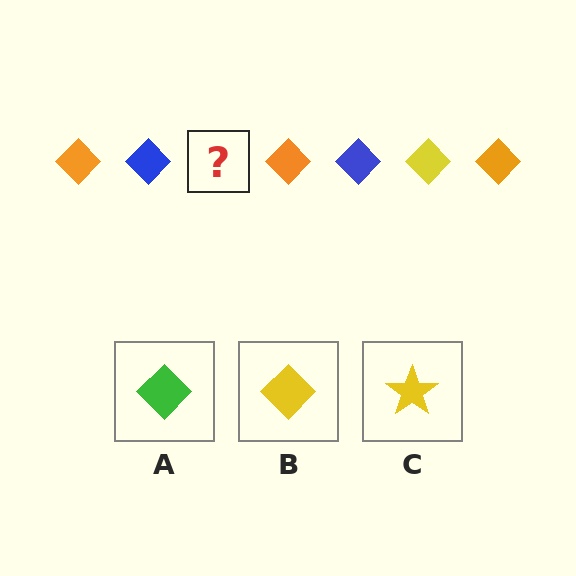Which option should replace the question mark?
Option B.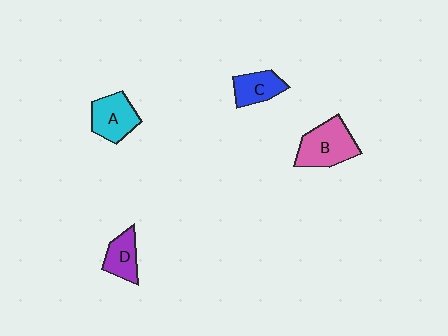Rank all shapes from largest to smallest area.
From largest to smallest: B (pink), A (cyan), C (blue), D (purple).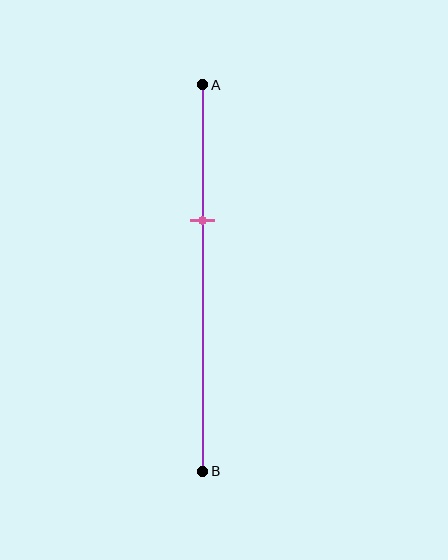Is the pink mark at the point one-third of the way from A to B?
Yes, the mark is approximately at the one-third point.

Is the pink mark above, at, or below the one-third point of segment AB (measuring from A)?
The pink mark is approximately at the one-third point of segment AB.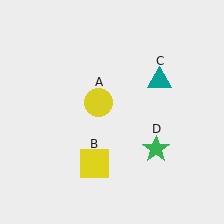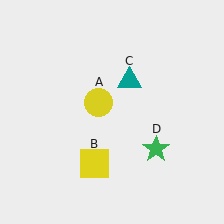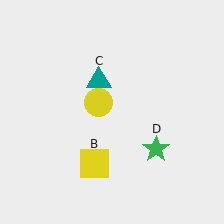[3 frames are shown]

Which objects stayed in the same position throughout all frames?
Yellow circle (object A) and yellow square (object B) and green star (object D) remained stationary.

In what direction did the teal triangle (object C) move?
The teal triangle (object C) moved left.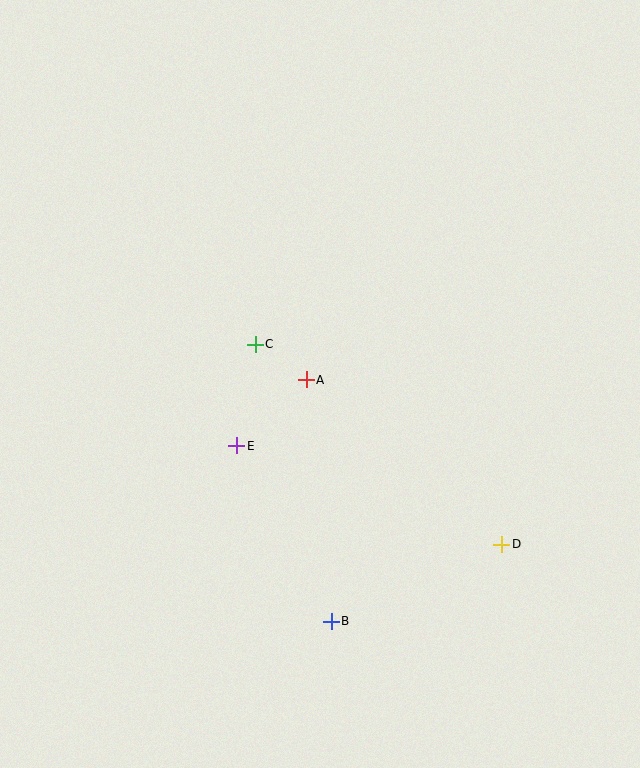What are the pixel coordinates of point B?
Point B is at (331, 621).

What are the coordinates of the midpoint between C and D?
The midpoint between C and D is at (378, 444).